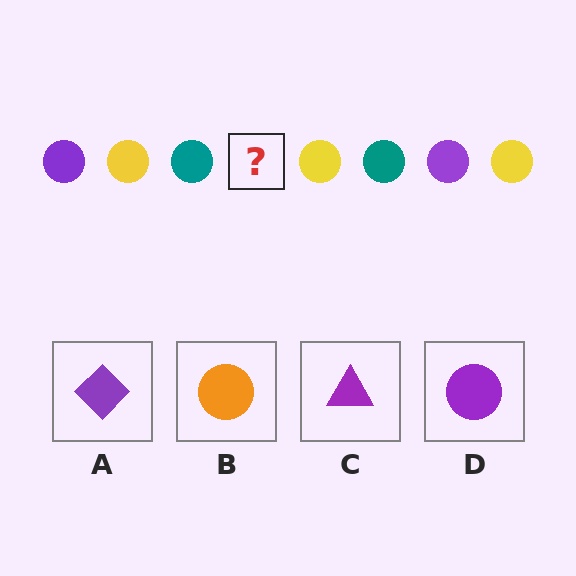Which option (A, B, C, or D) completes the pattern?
D.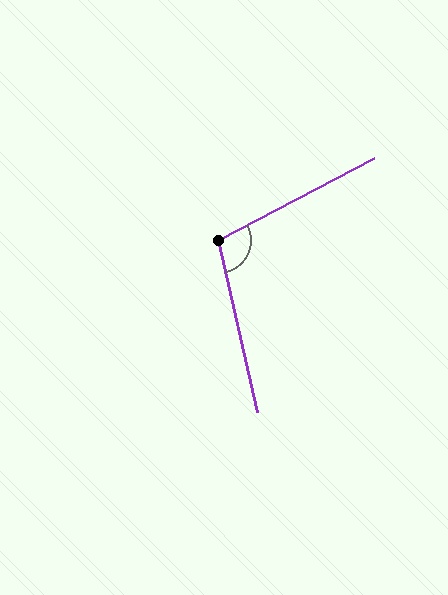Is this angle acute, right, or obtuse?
It is obtuse.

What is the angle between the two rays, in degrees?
Approximately 105 degrees.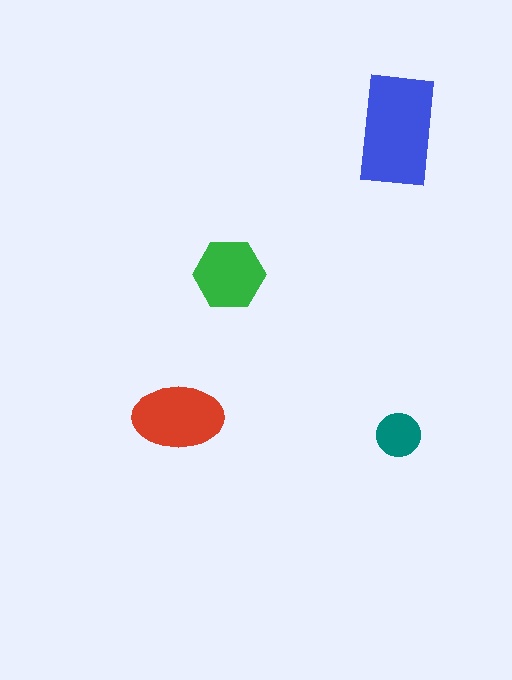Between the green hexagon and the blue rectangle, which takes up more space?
The blue rectangle.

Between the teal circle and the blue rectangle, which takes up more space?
The blue rectangle.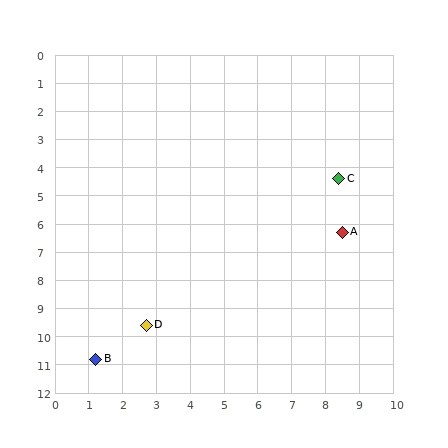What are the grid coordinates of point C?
Point C is at approximately (8.4, 4.4).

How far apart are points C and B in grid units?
Points C and B are about 9.6 grid units apart.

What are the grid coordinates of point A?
Point A is at approximately (8.5, 6.3).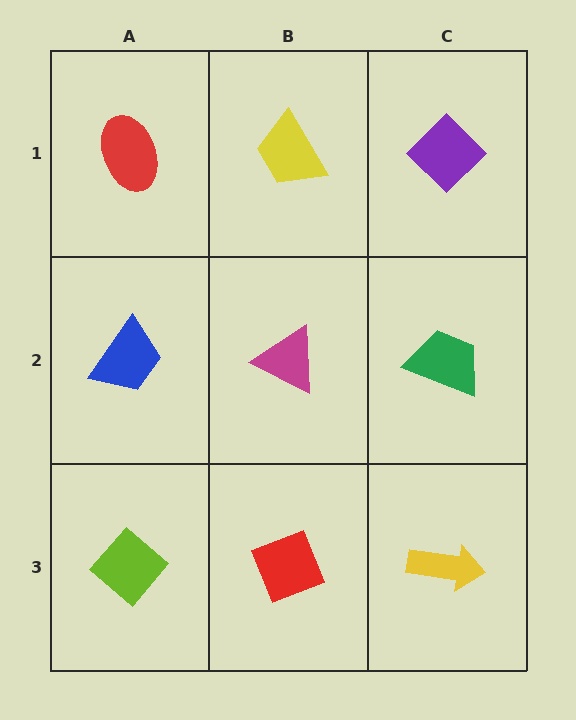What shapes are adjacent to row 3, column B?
A magenta triangle (row 2, column B), a lime diamond (row 3, column A), a yellow arrow (row 3, column C).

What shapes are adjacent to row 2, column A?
A red ellipse (row 1, column A), a lime diamond (row 3, column A), a magenta triangle (row 2, column B).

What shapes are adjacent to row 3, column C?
A green trapezoid (row 2, column C), a red diamond (row 3, column B).